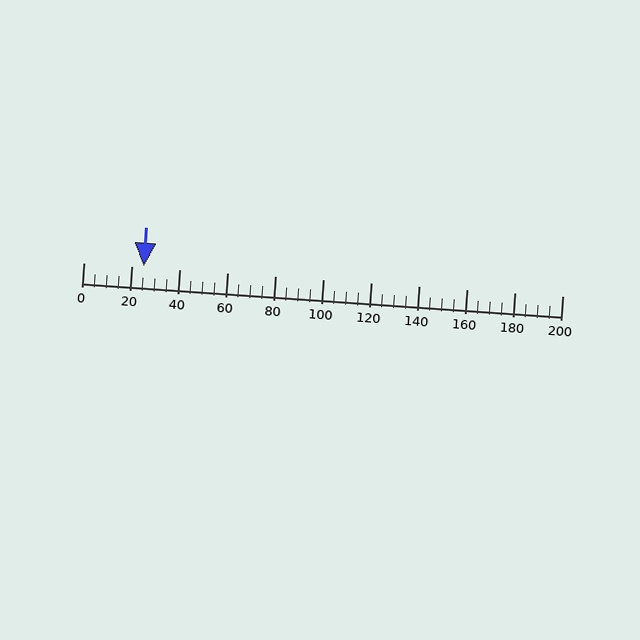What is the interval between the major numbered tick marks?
The major tick marks are spaced 20 units apart.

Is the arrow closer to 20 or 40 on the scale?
The arrow is closer to 20.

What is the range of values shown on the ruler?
The ruler shows values from 0 to 200.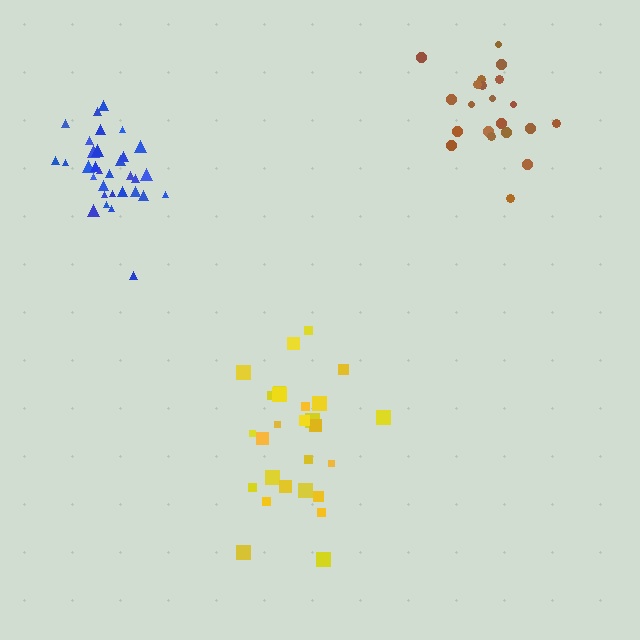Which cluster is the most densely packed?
Blue.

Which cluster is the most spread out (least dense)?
Yellow.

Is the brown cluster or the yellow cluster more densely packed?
Brown.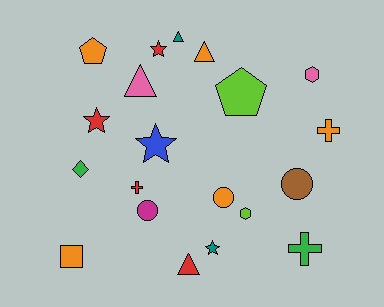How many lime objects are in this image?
There are 2 lime objects.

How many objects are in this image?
There are 20 objects.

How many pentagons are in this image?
There are 2 pentagons.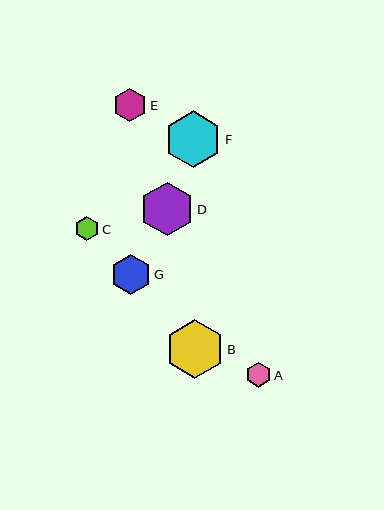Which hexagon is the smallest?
Hexagon C is the smallest with a size of approximately 24 pixels.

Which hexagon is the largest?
Hexagon B is the largest with a size of approximately 59 pixels.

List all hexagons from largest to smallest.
From largest to smallest: B, F, D, G, E, A, C.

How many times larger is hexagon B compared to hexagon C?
Hexagon B is approximately 2.5 times the size of hexagon C.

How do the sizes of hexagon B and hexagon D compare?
Hexagon B and hexagon D are approximately the same size.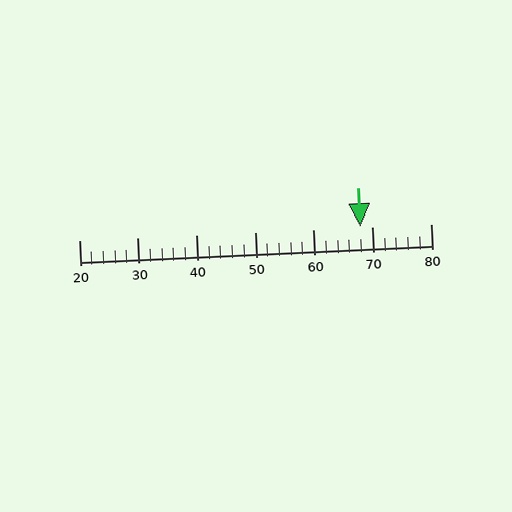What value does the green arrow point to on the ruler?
The green arrow points to approximately 68.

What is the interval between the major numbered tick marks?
The major tick marks are spaced 10 units apart.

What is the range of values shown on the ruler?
The ruler shows values from 20 to 80.